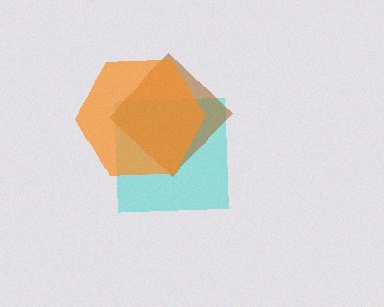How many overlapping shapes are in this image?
There are 3 overlapping shapes in the image.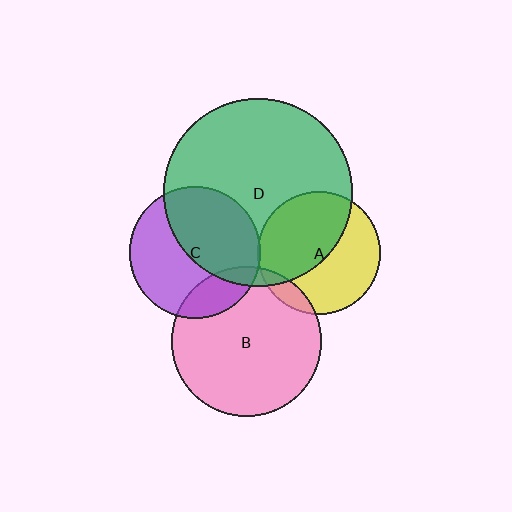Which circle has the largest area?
Circle D (green).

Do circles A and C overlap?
Yes.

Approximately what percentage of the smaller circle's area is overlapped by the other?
Approximately 5%.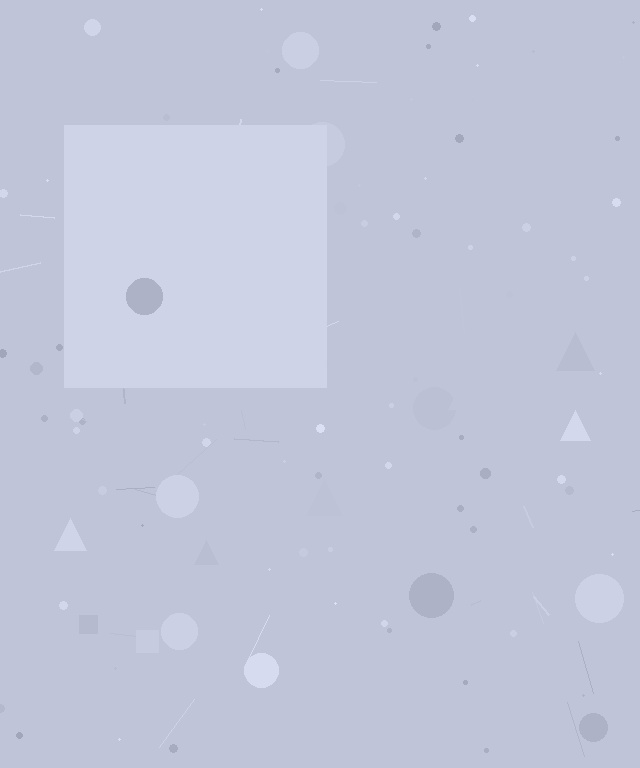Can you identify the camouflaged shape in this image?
The camouflaged shape is a square.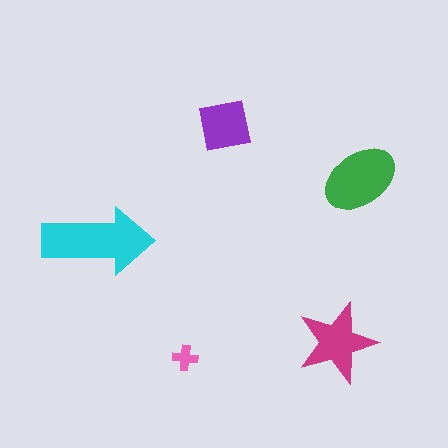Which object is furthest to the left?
The cyan arrow is leftmost.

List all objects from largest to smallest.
The cyan arrow, the green ellipse, the magenta star, the purple square, the pink cross.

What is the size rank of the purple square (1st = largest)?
4th.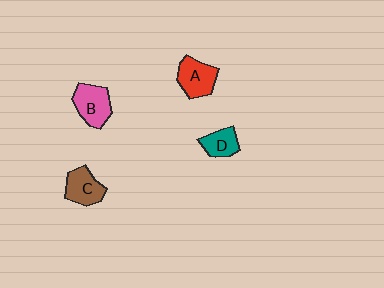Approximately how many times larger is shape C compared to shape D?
Approximately 1.3 times.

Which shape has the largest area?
Shape B (pink).